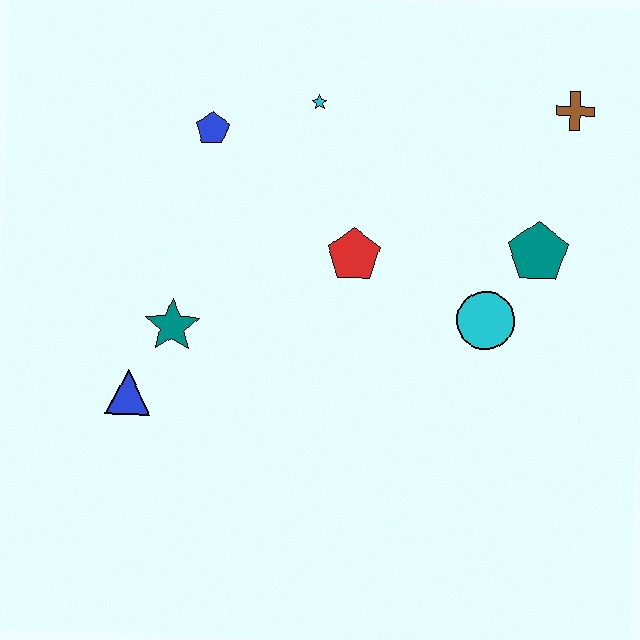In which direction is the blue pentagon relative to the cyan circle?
The blue pentagon is to the left of the cyan circle.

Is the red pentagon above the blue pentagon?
No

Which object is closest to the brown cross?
The teal pentagon is closest to the brown cross.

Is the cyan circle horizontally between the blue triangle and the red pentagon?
No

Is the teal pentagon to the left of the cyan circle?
No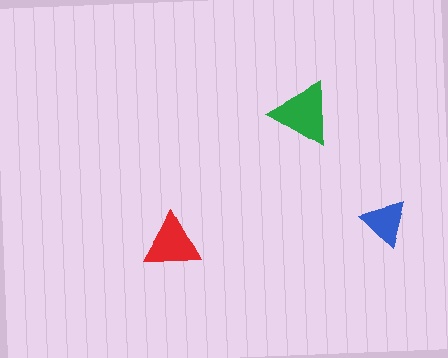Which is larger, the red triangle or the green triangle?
The green one.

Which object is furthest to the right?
The blue triangle is rightmost.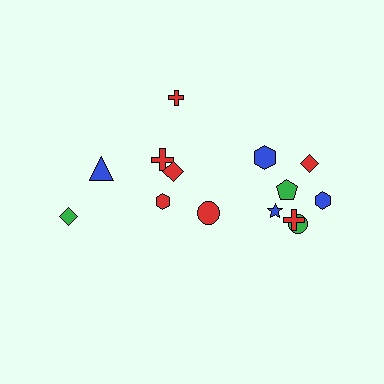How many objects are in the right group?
There are 8 objects.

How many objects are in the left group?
There are 6 objects.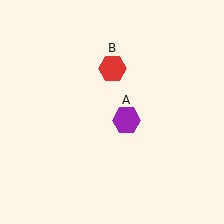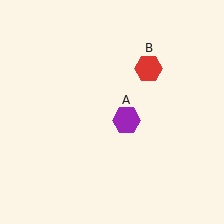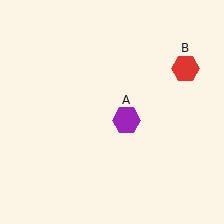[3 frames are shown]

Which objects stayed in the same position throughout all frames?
Purple hexagon (object A) remained stationary.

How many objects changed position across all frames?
1 object changed position: red hexagon (object B).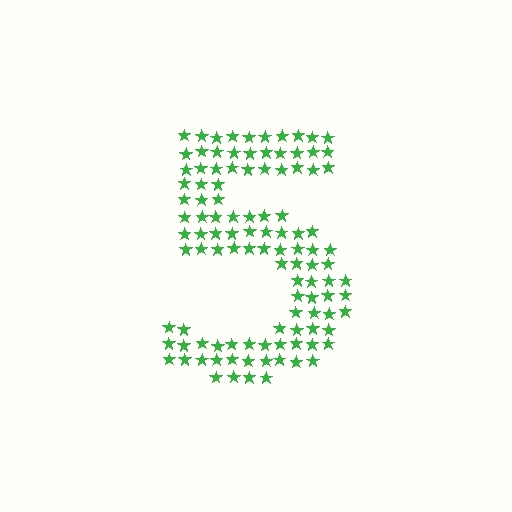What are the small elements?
The small elements are stars.